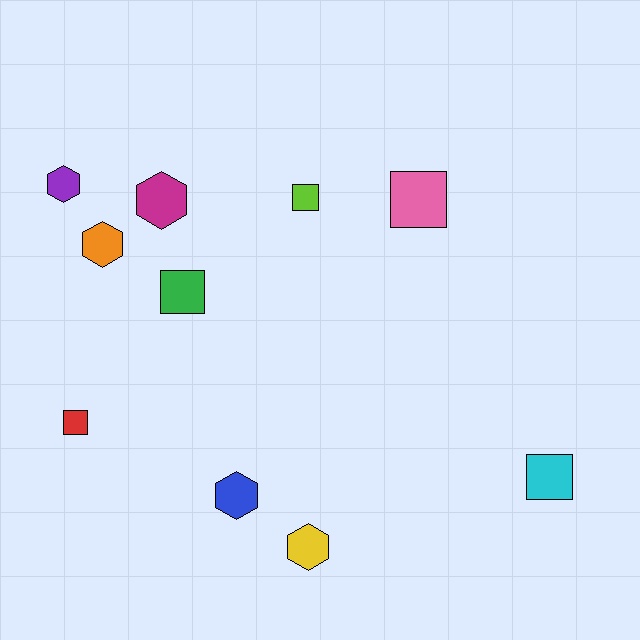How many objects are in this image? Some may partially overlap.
There are 10 objects.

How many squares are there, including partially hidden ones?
There are 5 squares.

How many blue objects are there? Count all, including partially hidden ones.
There is 1 blue object.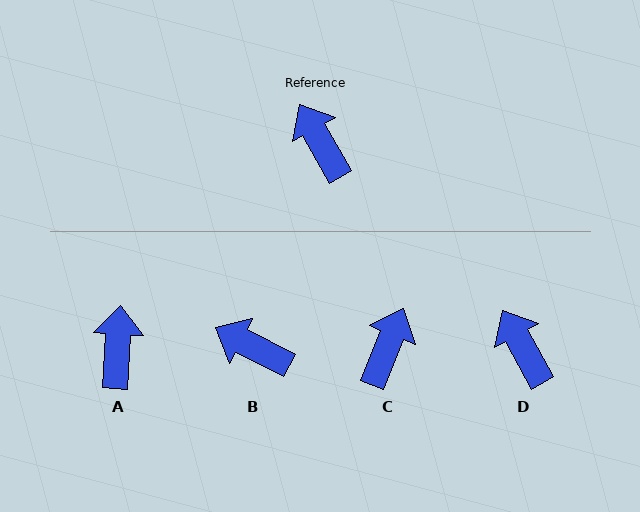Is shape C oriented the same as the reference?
No, it is off by about 52 degrees.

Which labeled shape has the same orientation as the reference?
D.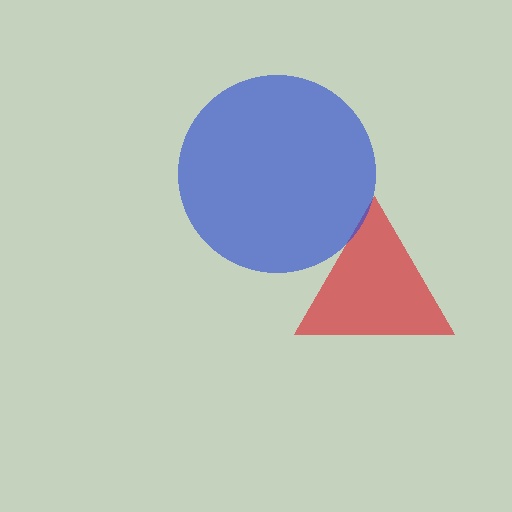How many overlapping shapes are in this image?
There are 2 overlapping shapes in the image.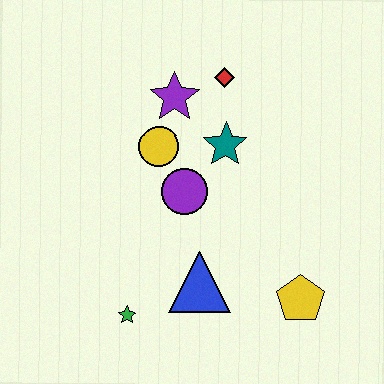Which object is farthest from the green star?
The red diamond is farthest from the green star.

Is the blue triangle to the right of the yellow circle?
Yes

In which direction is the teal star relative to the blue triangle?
The teal star is above the blue triangle.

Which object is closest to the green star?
The blue triangle is closest to the green star.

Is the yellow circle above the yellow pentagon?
Yes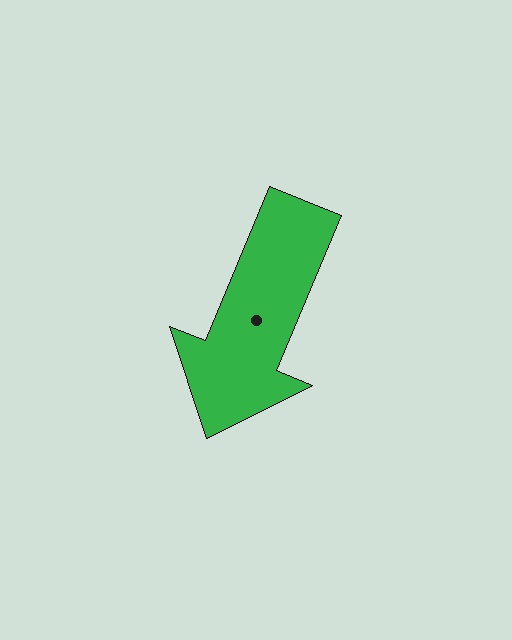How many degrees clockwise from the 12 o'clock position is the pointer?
Approximately 203 degrees.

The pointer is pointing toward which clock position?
Roughly 7 o'clock.